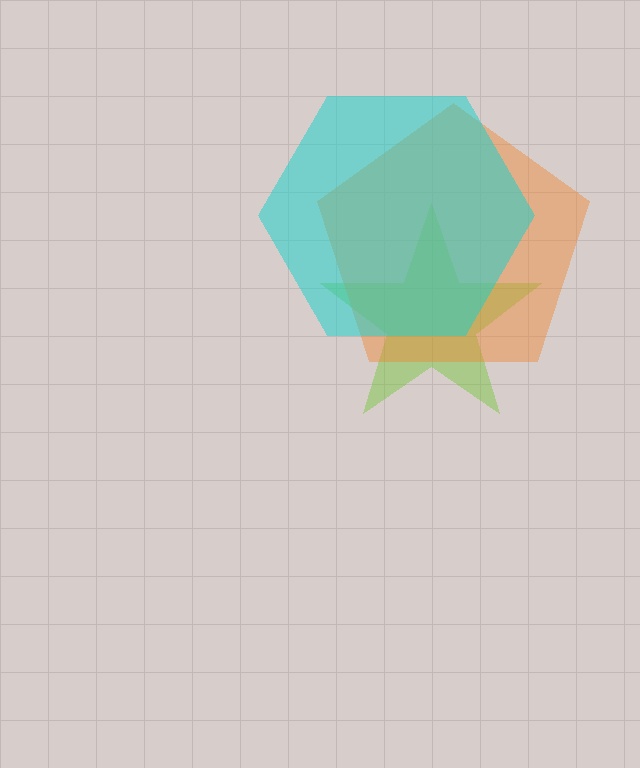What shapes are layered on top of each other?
The layered shapes are: a lime star, an orange pentagon, a cyan hexagon.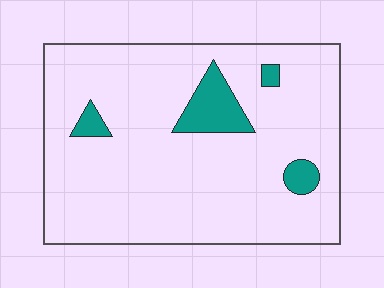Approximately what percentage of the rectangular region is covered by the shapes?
Approximately 10%.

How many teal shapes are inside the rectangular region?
4.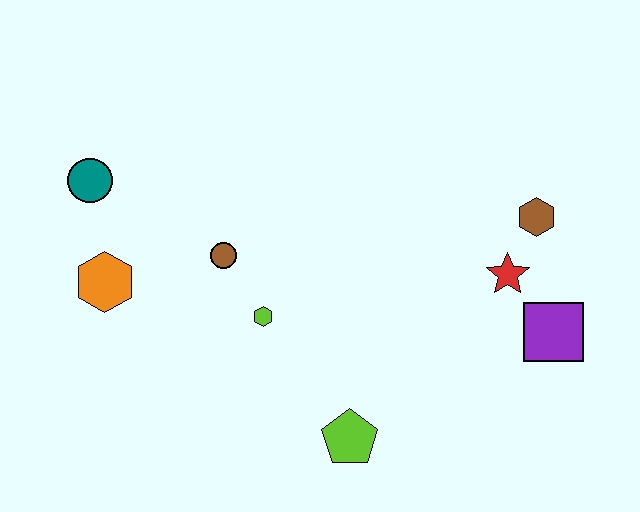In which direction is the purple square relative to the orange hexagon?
The purple square is to the right of the orange hexagon.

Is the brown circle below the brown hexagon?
Yes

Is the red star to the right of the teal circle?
Yes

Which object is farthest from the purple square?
The teal circle is farthest from the purple square.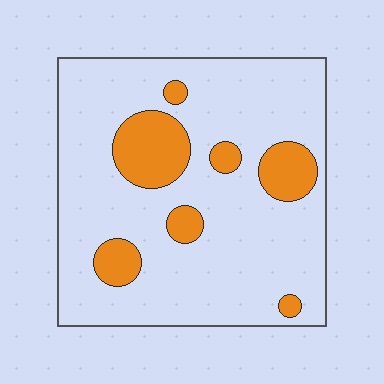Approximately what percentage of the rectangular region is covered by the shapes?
Approximately 15%.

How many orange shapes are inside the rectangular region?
7.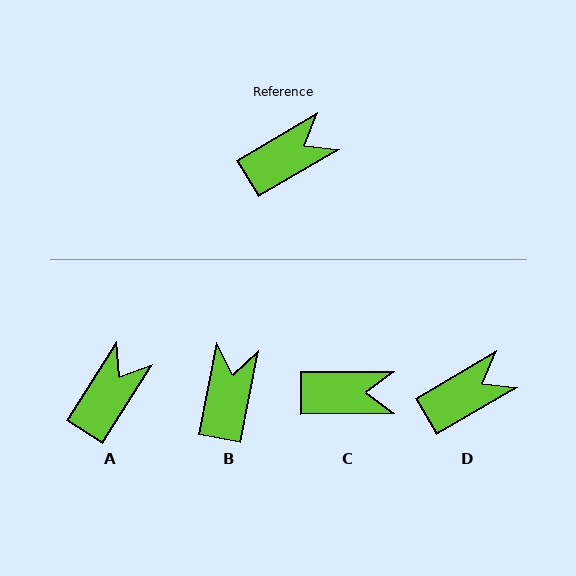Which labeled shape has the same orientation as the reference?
D.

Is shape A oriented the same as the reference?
No, it is off by about 27 degrees.